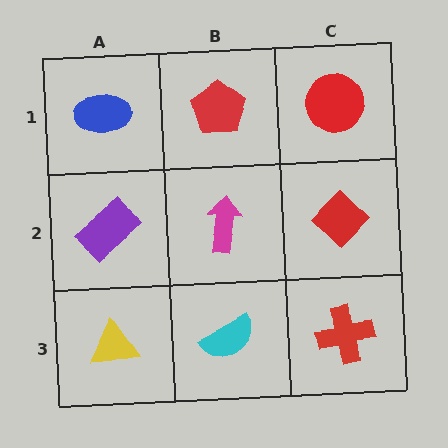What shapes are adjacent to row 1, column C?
A red diamond (row 2, column C), a red pentagon (row 1, column B).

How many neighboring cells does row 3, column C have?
2.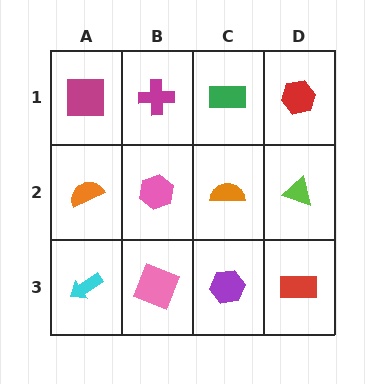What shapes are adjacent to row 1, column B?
A pink hexagon (row 2, column B), a magenta square (row 1, column A), a green rectangle (row 1, column C).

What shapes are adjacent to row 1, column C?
An orange semicircle (row 2, column C), a magenta cross (row 1, column B), a red hexagon (row 1, column D).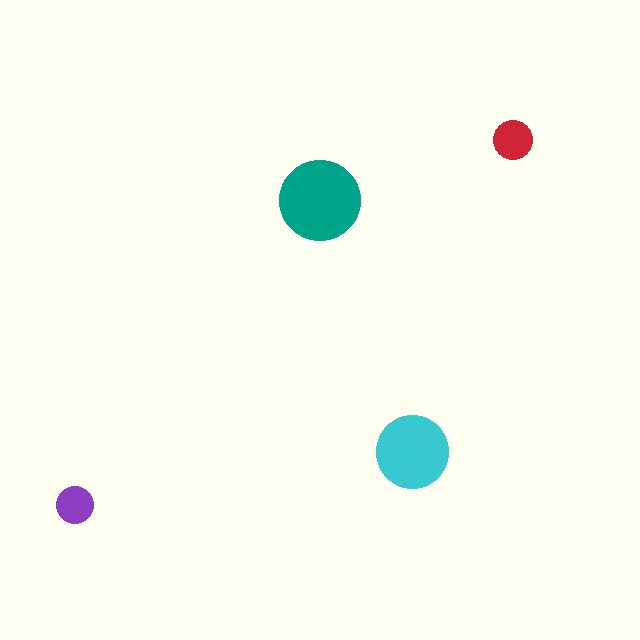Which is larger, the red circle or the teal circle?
The teal one.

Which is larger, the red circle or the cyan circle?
The cyan one.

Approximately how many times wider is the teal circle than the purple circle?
About 2 times wider.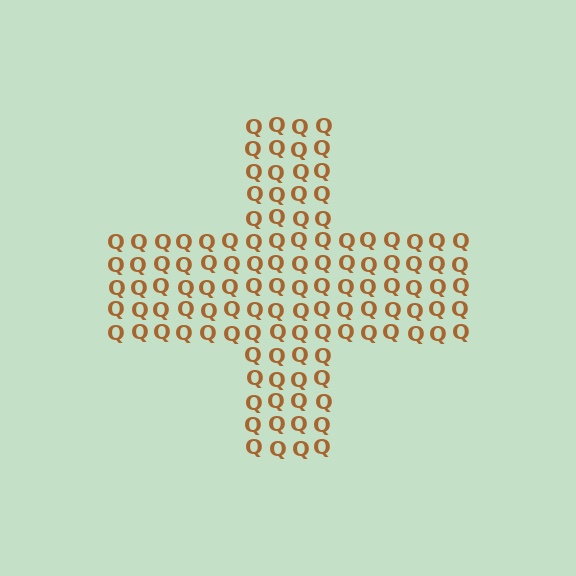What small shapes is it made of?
It is made of small letter Q's.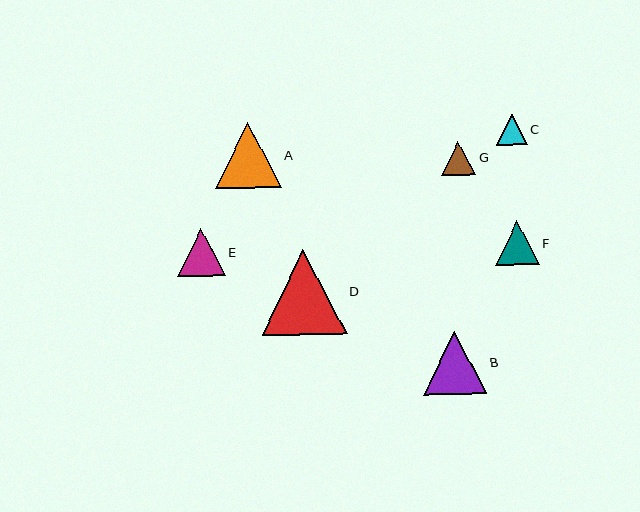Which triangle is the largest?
Triangle D is the largest with a size of approximately 85 pixels.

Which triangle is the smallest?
Triangle C is the smallest with a size of approximately 31 pixels.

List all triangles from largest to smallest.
From largest to smallest: D, A, B, E, F, G, C.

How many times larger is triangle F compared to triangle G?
Triangle F is approximately 1.3 times the size of triangle G.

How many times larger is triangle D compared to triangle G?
Triangle D is approximately 2.5 times the size of triangle G.